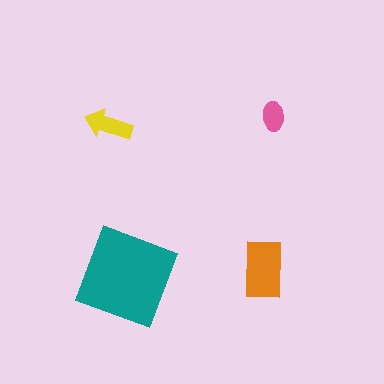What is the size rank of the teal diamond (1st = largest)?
1st.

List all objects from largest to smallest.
The teal diamond, the orange rectangle, the yellow arrow, the pink ellipse.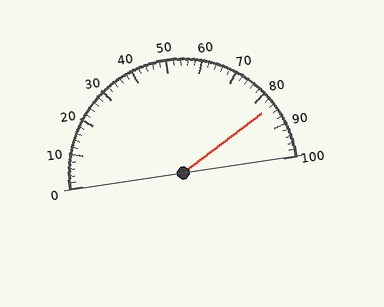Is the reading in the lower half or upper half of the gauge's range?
The reading is in the upper half of the range (0 to 100).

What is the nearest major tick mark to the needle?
The nearest major tick mark is 80.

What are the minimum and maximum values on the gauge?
The gauge ranges from 0 to 100.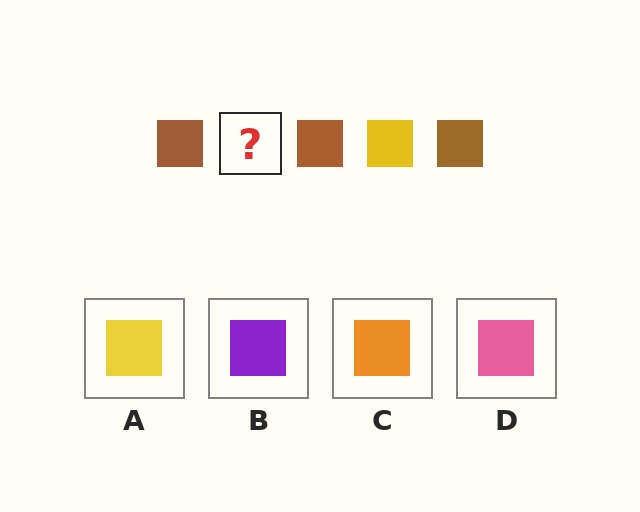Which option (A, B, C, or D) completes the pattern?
A.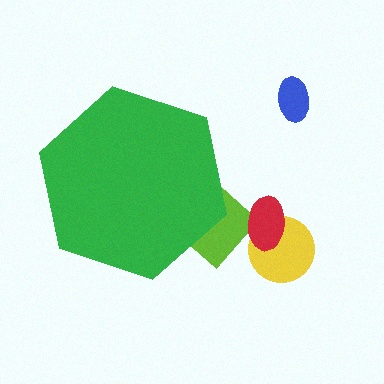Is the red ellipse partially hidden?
No, the red ellipse is fully visible.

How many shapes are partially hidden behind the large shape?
2 shapes are partially hidden.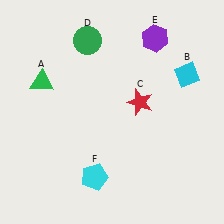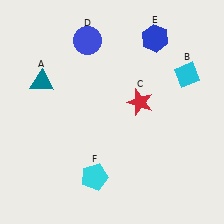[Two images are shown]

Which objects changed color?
A changed from green to teal. D changed from green to blue. E changed from purple to blue.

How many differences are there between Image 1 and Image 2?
There are 3 differences between the two images.